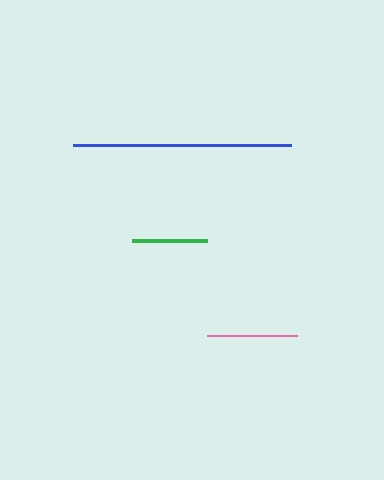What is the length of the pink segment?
The pink segment is approximately 90 pixels long.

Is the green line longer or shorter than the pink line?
The pink line is longer than the green line.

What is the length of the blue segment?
The blue segment is approximately 218 pixels long.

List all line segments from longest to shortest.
From longest to shortest: blue, pink, green.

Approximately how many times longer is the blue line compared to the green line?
The blue line is approximately 2.9 times the length of the green line.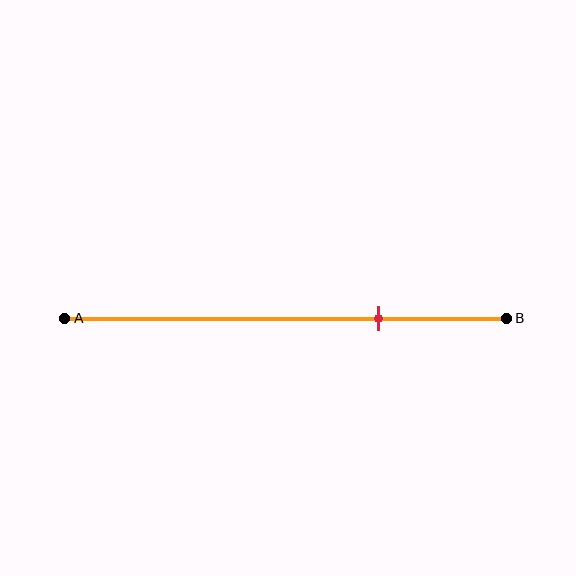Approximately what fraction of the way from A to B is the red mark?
The red mark is approximately 70% of the way from A to B.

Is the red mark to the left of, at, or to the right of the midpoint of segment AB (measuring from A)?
The red mark is to the right of the midpoint of segment AB.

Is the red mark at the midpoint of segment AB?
No, the mark is at about 70% from A, not at the 50% midpoint.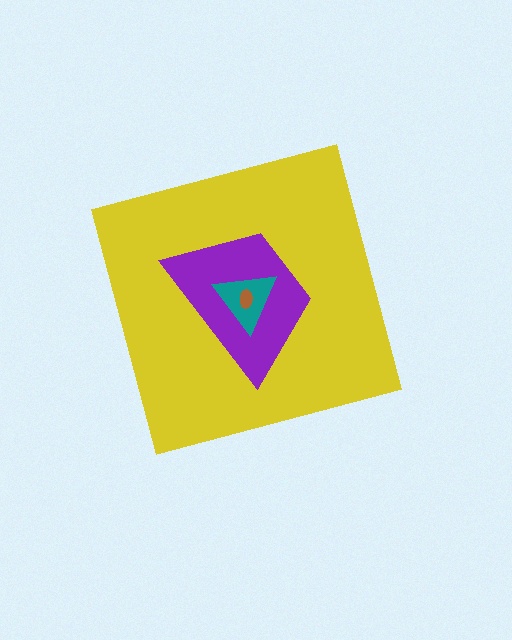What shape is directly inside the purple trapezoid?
The teal triangle.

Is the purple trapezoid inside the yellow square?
Yes.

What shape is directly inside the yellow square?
The purple trapezoid.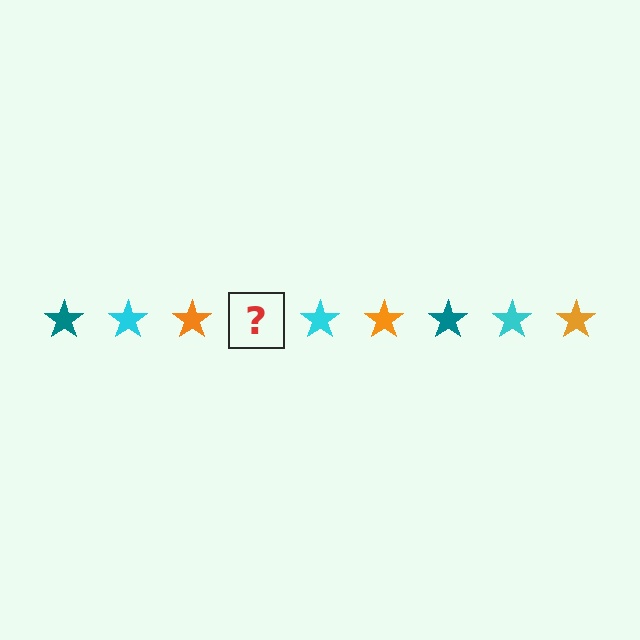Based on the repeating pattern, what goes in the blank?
The blank should be a teal star.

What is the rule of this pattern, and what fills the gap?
The rule is that the pattern cycles through teal, cyan, orange stars. The gap should be filled with a teal star.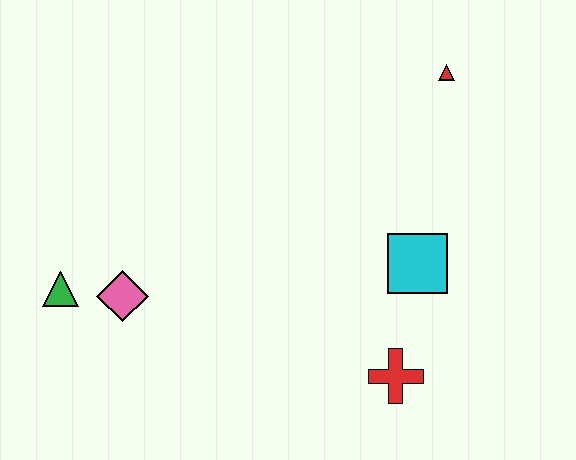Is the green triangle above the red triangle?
No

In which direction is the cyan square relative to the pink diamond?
The cyan square is to the right of the pink diamond.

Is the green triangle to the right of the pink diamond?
No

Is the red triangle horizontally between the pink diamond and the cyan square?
No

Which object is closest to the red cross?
The cyan square is closest to the red cross.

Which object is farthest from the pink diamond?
The red triangle is farthest from the pink diamond.